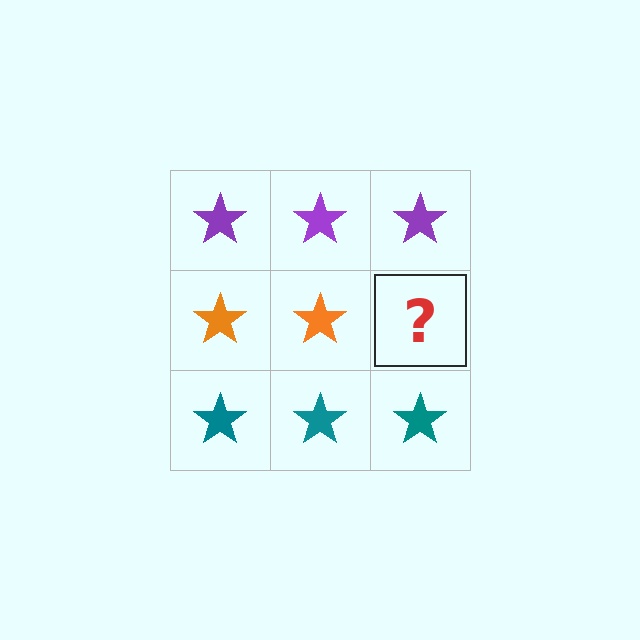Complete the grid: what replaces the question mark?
The question mark should be replaced with an orange star.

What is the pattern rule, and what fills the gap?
The rule is that each row has a consistent color. The gap should be filled with an orange star.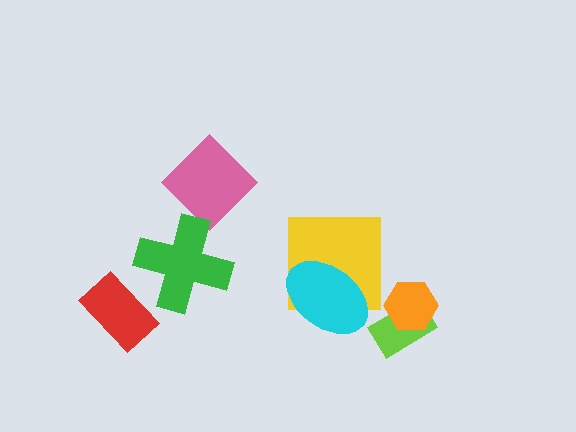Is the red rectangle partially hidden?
No, no other shape covers it.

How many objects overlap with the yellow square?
1 object overlaps with the yellow square.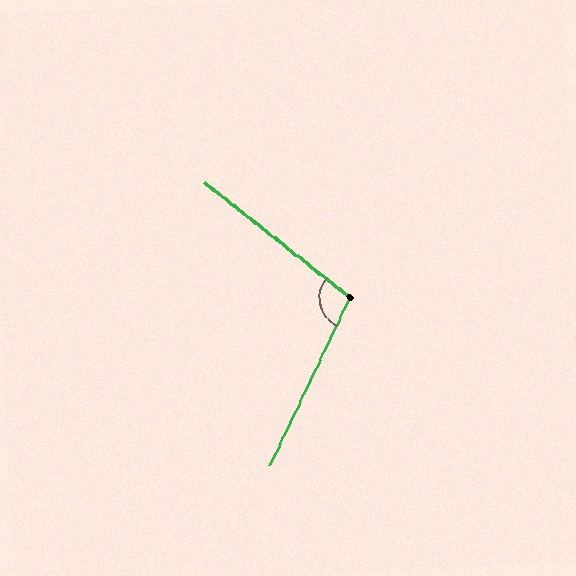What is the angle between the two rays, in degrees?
Approximately 103 degrees.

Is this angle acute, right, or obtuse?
It is obtuse.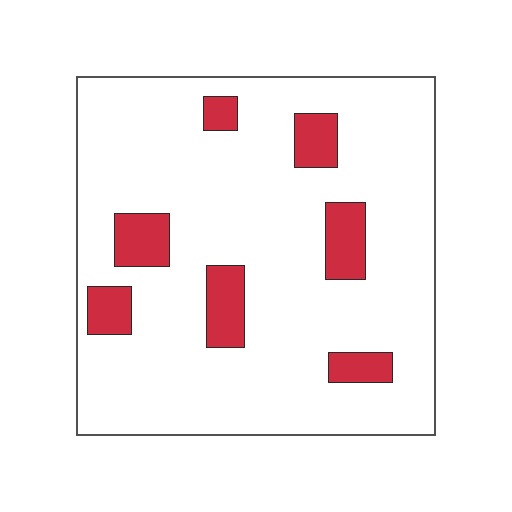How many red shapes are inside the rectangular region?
7.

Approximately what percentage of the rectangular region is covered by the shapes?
Approximately 15%.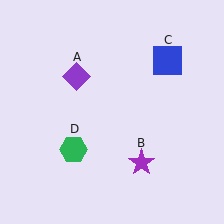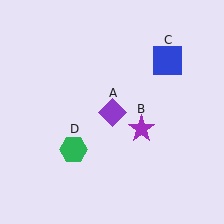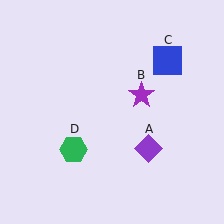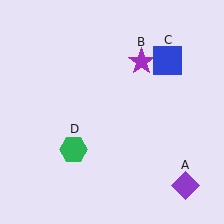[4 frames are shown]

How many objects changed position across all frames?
2 objects changed position: purple diamond (object A), purple star (object B).